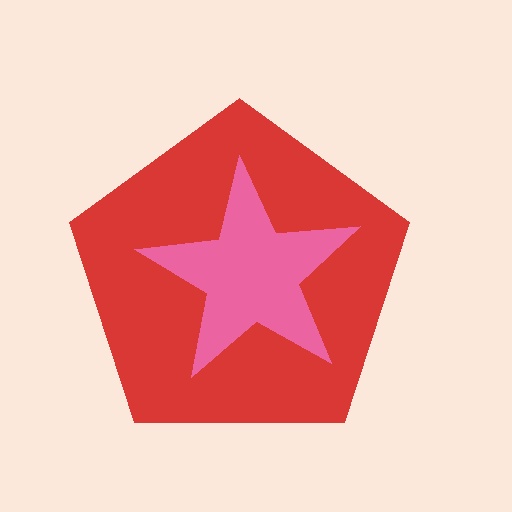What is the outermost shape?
The red pentagon.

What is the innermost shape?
The pink star.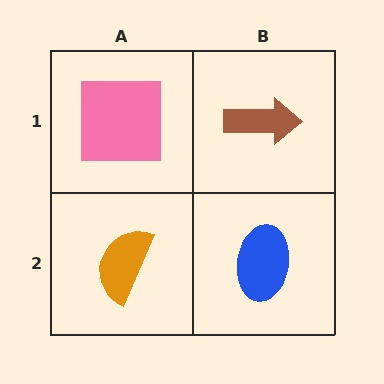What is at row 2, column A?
An orange semicircle.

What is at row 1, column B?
A brown arrow.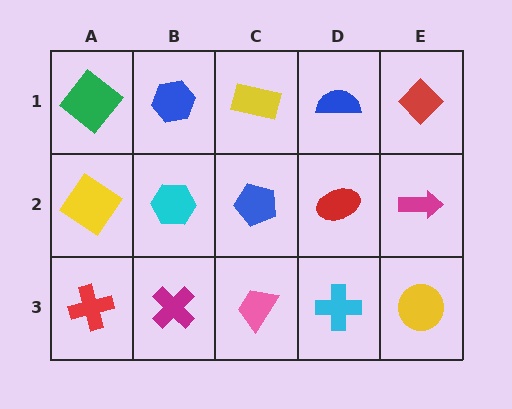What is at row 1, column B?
A blue hexagon.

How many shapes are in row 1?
5 shapes.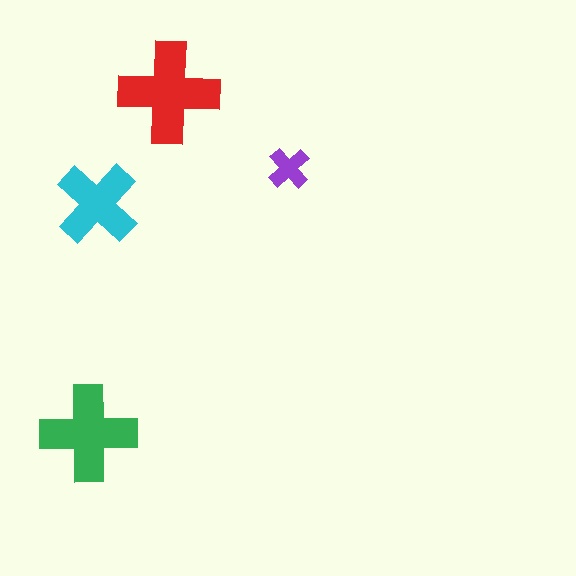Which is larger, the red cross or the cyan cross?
The red one.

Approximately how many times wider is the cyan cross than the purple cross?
About 2 times wider.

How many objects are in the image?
There are 4 objects in the image.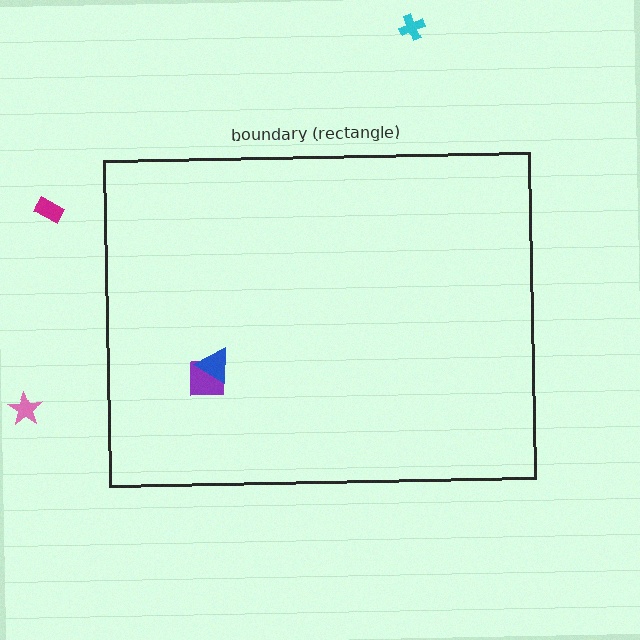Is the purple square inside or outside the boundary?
Inside.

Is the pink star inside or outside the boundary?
Outside.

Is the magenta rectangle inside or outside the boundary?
Outside.